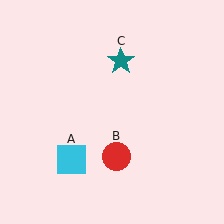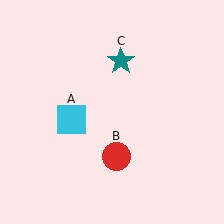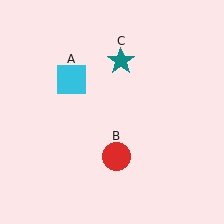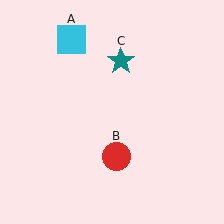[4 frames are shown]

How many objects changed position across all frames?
1 object changed position: cyan square (object A).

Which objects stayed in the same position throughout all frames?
Red circle (object B) and teal star (object C) remained stationary.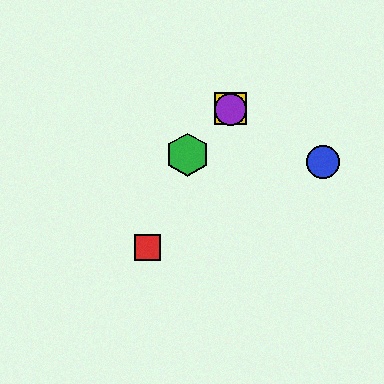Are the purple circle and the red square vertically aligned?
No, the purple circle is at x≈230 and the red square is at x≈147.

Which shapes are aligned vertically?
The yellow square, the purple circle are aligned vertically.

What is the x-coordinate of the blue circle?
The blue circle is at x≈323.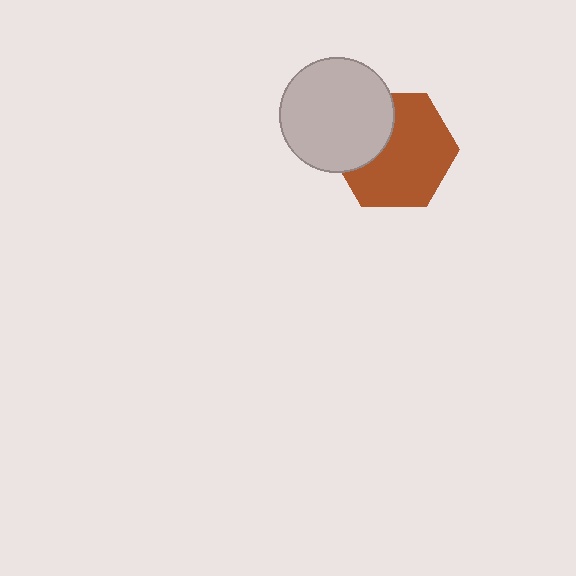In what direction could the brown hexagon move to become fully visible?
The brown hexagon could move toward the lower-right. That would shift it out from behind the light gray circle entirely.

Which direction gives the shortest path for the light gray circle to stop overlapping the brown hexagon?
Moving toward the upper-left gives the shortest separation.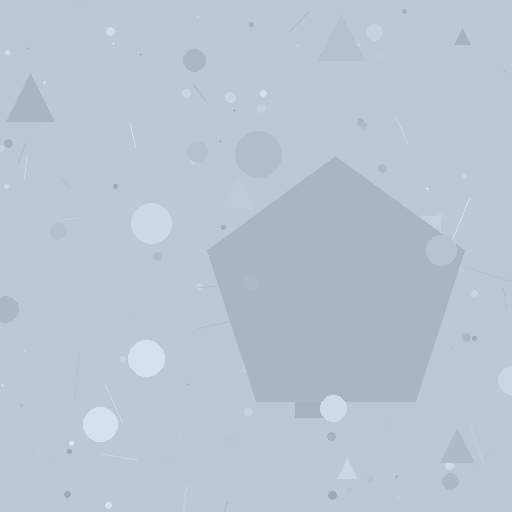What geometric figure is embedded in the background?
A pentagon is embedded in the background.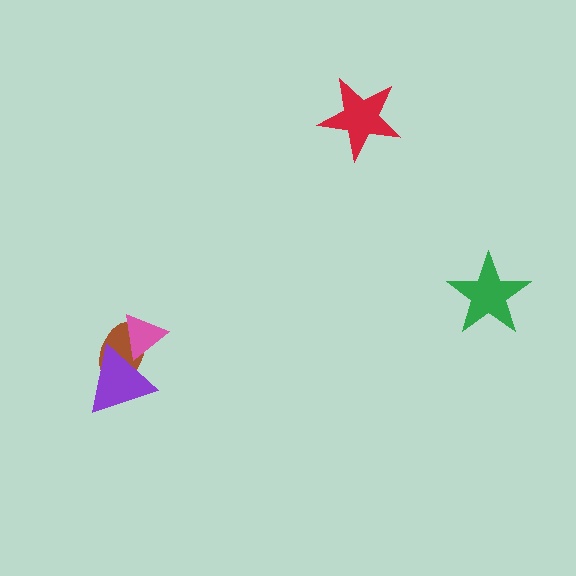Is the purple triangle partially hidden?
Yes, it is partially covered by another shape.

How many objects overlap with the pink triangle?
2 objects overlap with the pink triangle.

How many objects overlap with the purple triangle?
2 objects overlap with the purple triangle.